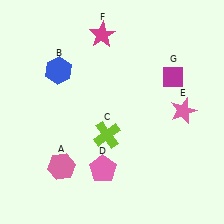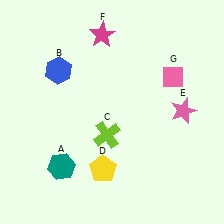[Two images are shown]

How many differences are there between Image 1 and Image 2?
There are 3 differences between the two images.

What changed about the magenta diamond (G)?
In Image 1, G is magenta. In Image 2, it changed to pink.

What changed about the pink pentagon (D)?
In Image 1, D is pink. In Image 2, it changed to yellow.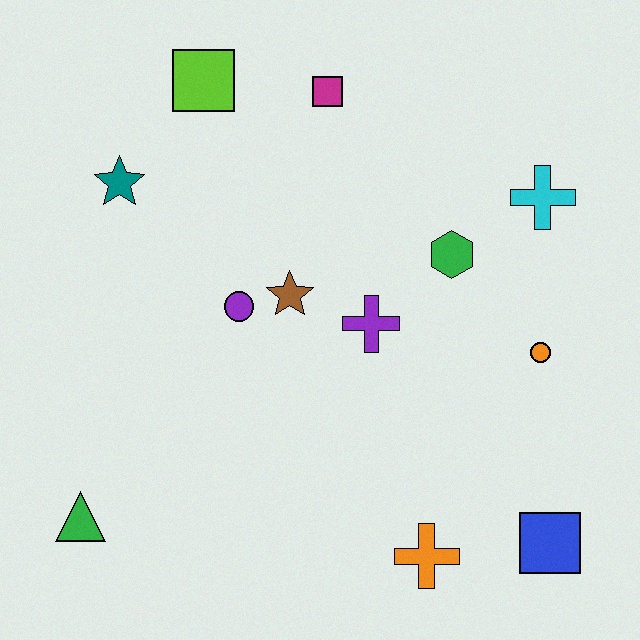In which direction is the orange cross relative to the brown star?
The orange cross is below the brown star.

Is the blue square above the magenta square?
No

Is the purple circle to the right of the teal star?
Yes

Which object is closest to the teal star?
The lime square is closest to the teal star.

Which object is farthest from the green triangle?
The cyan cross is farthest from the green triangle.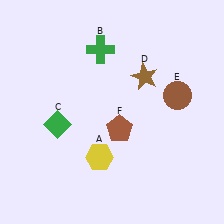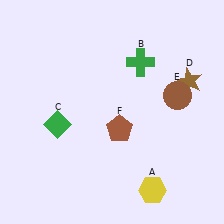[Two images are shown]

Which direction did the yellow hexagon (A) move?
The yellow hexagon (A) moved right.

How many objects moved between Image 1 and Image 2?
3 objects moved between the two images.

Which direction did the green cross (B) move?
The green cross (B) moved right.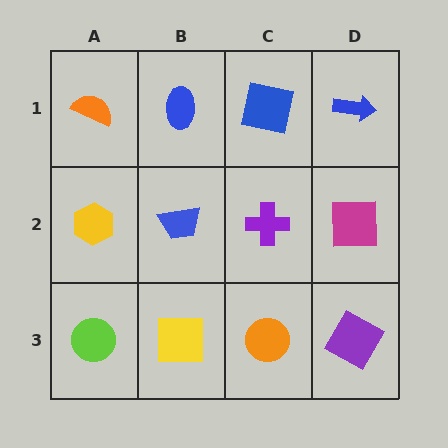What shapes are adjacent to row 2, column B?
A blue ellipse (row 1, column B), a yellow square (row 3, column B), a yellow hexagon (row 2, column A), a purple cross (row 2, column C).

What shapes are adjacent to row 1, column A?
A yellow hexagon (row 2, column A), a blue ellipse (row 1, column B).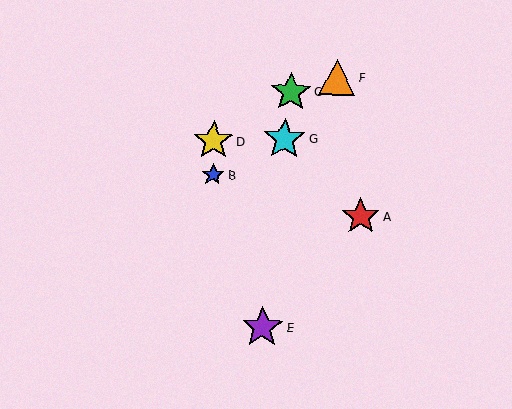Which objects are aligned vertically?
Objects B, D are aligned vertically.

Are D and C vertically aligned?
No, D is at x≈214 and C is at x≈291.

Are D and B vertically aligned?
Yes, both are at x≈214.